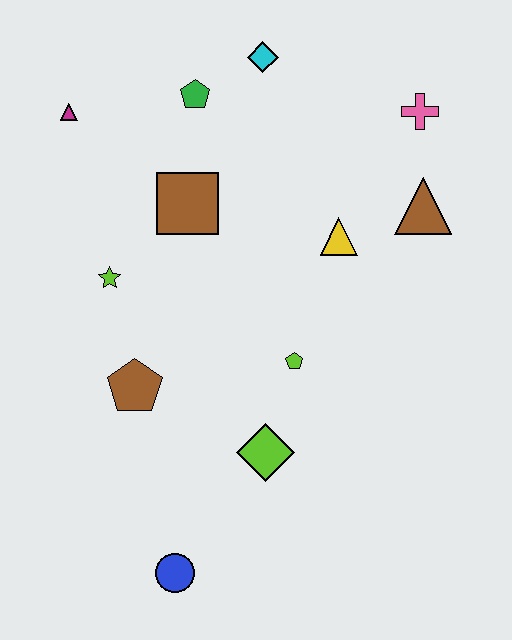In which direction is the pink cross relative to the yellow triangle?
The pink cross is above the yellow triangle.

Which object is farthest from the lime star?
The pink cross is farthest from the lime star.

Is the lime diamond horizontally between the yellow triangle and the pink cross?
No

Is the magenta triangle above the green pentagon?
No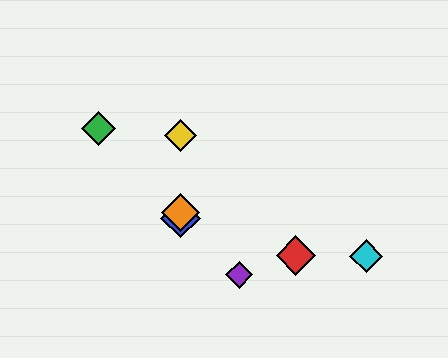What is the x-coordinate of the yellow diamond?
The yellow diamond is at x≈181.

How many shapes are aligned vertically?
3 shapes (the blue diamond, the yellow diamond, the orange diamond) are aligned vertically.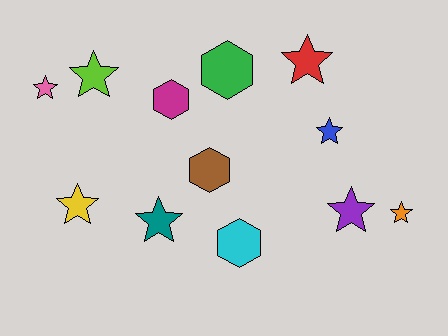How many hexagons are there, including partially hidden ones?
There are 4 hexagons.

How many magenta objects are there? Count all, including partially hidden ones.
There is 1 magenta object.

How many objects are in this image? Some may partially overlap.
There are 12 objects.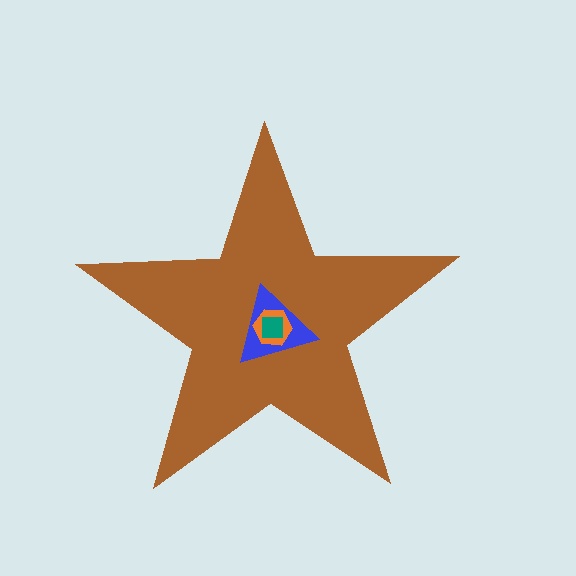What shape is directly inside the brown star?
The blue triangle.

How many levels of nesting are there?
4.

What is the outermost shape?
The brown star.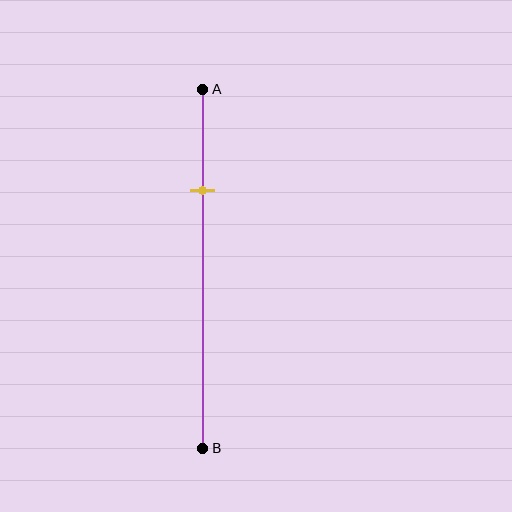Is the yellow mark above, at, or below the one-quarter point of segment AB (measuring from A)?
The yellow mark is below the one-quarter point of segment AB.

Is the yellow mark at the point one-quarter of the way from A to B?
No, the mark is at about 30% from A, not at the 25% one-quarter point.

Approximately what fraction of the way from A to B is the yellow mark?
The yellow mark is approximately 30% of the way from A to B.